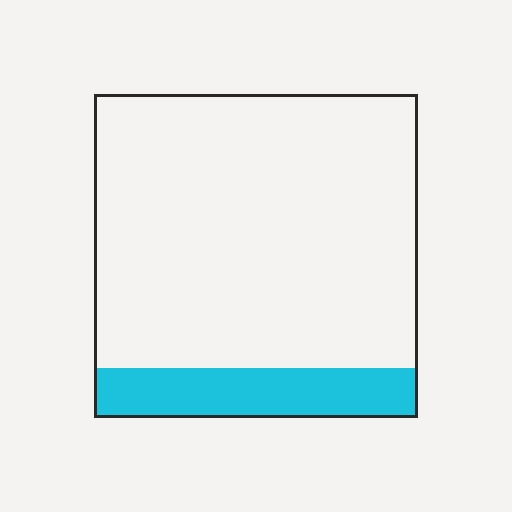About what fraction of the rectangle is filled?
About one sixth (1/6).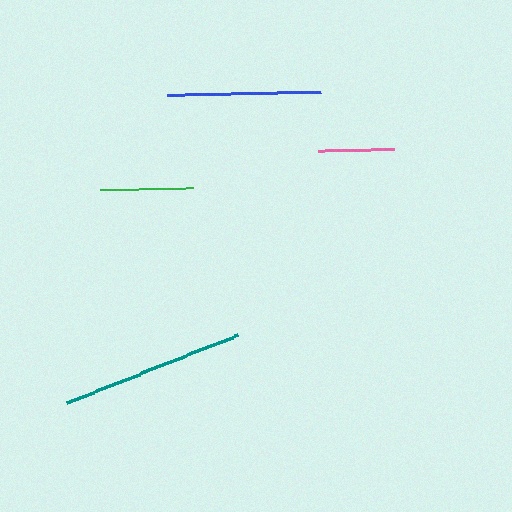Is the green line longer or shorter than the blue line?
The blue line is longer than the green line.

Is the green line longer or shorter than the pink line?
The green line is longer than the pink line.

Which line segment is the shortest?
The pink line is the shortest at approximately 76 pixels.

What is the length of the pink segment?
The pink segment is approximately 76 pixels long.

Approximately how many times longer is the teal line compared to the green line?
The teal line is approximately 2.0 times the length of the green line.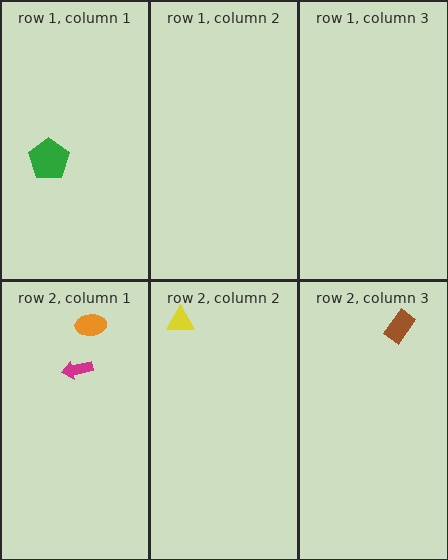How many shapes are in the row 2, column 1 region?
2.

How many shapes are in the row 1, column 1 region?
1.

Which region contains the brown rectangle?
The row 2, column 3 region.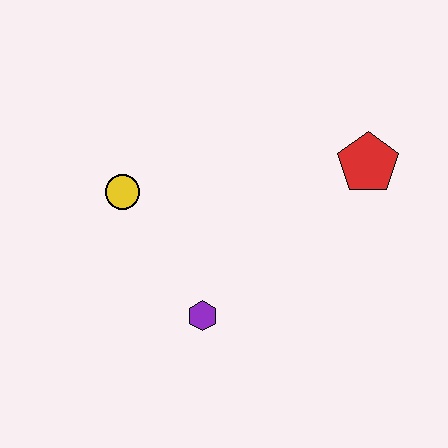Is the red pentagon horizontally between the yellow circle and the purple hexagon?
No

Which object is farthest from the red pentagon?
The yellow circle is farthest from the red pentagon.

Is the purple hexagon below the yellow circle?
Yes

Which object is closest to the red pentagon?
The purple hexagon is closest to the red pentagon.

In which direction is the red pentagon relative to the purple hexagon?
The red pentagon is to the right of the purple hexagon.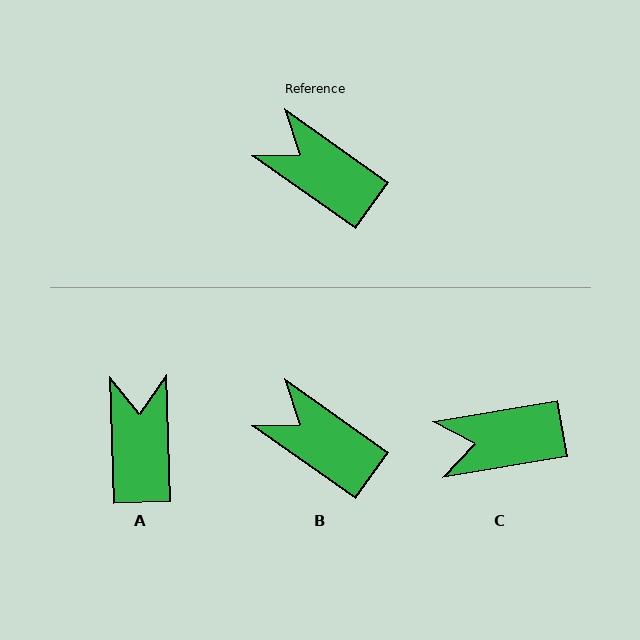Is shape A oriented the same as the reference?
No, it is off by about 52 degrees.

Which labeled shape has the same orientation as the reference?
B.